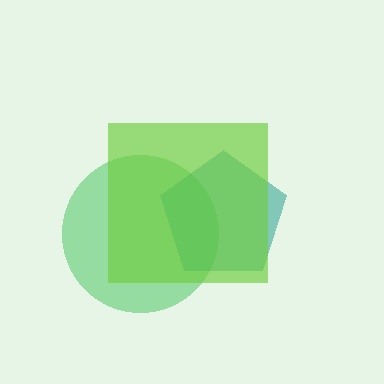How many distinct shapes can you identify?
There are 3 distinct shapes: a green circle, a teal pentagon, a lime square.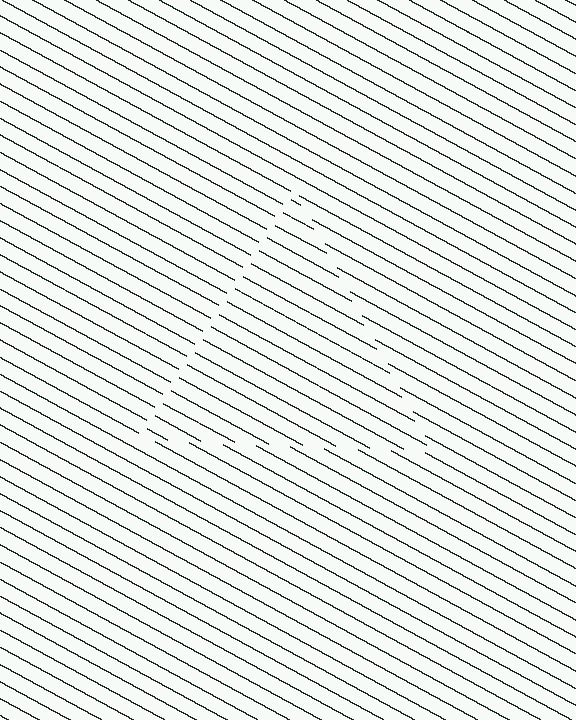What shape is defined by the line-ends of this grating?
An illusory triangle. The interior of the shape contains the same grating, shifted by half a period — the contour is defined by the phase discontinuity where line-ends from the inner and outer gratings abut.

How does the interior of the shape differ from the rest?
The interior of the shape contains the same grating, shifted by half a period — the contour is defined by the phase discontinuity where line-ends from the inner and outer gratings abut.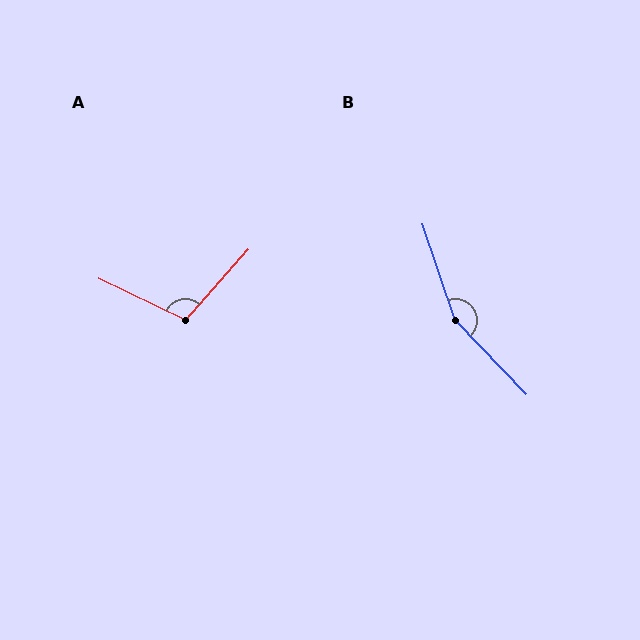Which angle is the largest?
B, at approximately 155 degrees.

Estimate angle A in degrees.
Approximately 106 degrees.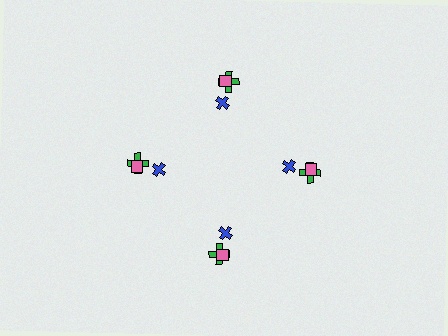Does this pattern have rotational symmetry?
Yes, this pattern has 4-fold rotational symmetry. It looks the same after rotating 90 degrees around the center.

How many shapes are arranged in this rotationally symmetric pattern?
There are 12 shapes, arranged in 4 groups of 3.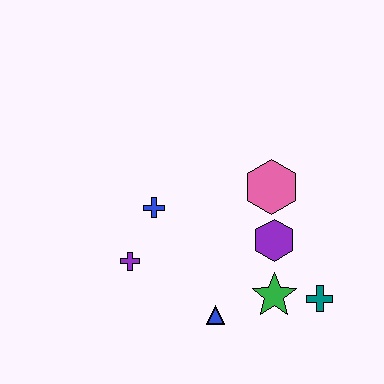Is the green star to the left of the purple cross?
No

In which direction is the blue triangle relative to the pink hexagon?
The blue triangle is below the pink hexagon.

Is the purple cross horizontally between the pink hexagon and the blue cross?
No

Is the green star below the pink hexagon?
Yes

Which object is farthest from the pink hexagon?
The purple cross is farthest from the pink hexagon.